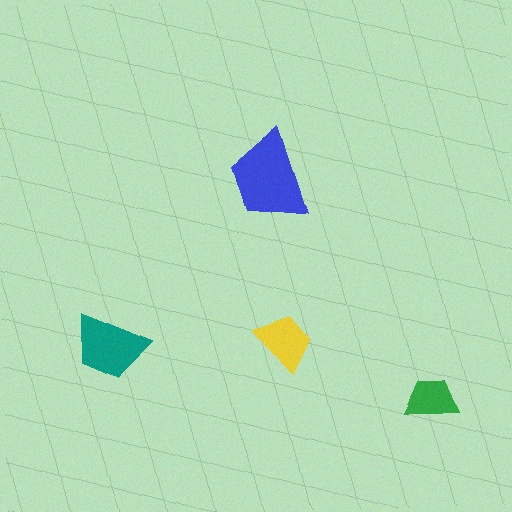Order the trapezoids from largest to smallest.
the blue one, the teal one, the yellow one, the green one.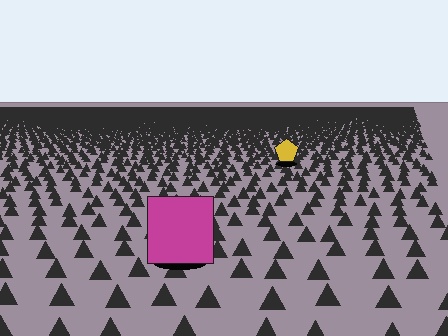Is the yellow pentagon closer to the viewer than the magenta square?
No. The magenta square is closer — you can tell from the texture gradient: the ground texture is coarser near it.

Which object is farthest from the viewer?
The yellow pentagon is farthest from the viewer. It appears smaller and the ground texture around it is denser.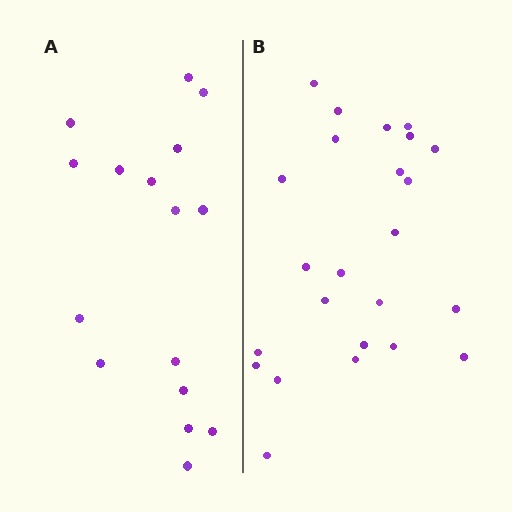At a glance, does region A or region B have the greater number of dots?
Region B (the right region) has more dots.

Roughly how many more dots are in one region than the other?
Region B has roughly 8 or so more dots than region A.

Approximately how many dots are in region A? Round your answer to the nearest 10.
About 20 dots. (The exact count is 16, which rounds to 20.)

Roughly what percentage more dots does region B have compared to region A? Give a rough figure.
About 50% more.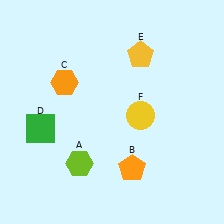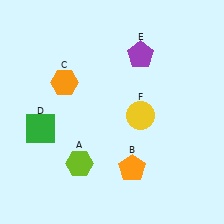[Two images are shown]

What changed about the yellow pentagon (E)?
In Image 1, E is yellow. In Image 2, it changed to purple.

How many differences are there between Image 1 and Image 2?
There is 1 difference between the two images.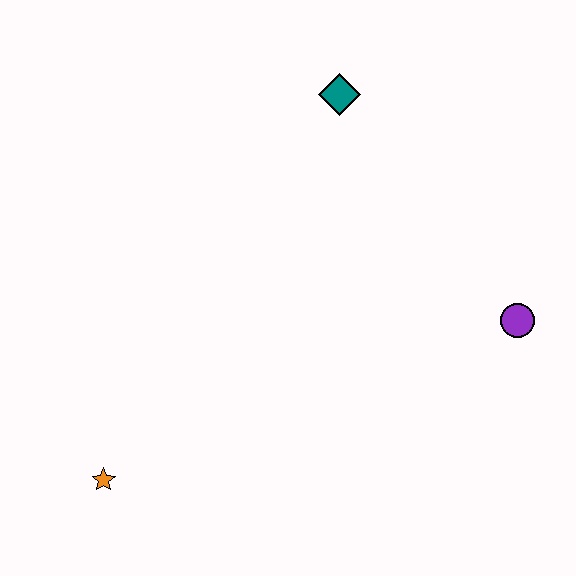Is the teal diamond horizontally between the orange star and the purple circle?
Yes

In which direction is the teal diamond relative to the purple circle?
The teal diamond is above the purple circle.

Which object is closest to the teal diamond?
The purple circle is closest to the teal diamond.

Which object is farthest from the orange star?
The teal diamond is farthest from the orange star.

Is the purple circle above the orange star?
Yes